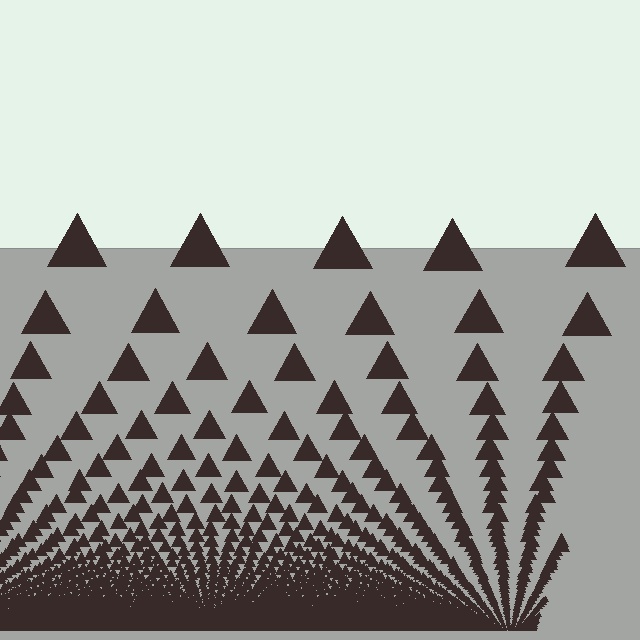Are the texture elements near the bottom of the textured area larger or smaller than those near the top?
Smaller. The gradient is inverted — elements near the bottom are smaller and denser.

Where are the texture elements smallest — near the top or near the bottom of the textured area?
Near the bottom.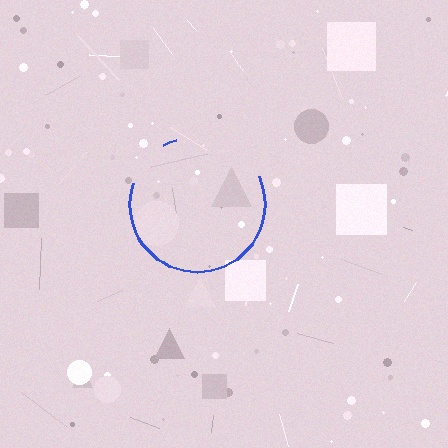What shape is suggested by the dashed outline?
The dashed outline suggests a circle.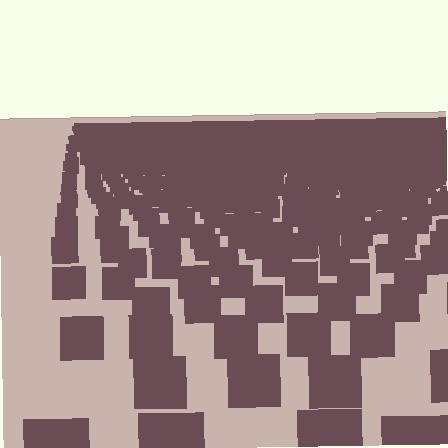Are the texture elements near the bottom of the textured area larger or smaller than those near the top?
Larger. Near the bottom, elements are closer to the viewer and appear at a bigger on-screen size.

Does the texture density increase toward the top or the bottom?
Density increases toward the top.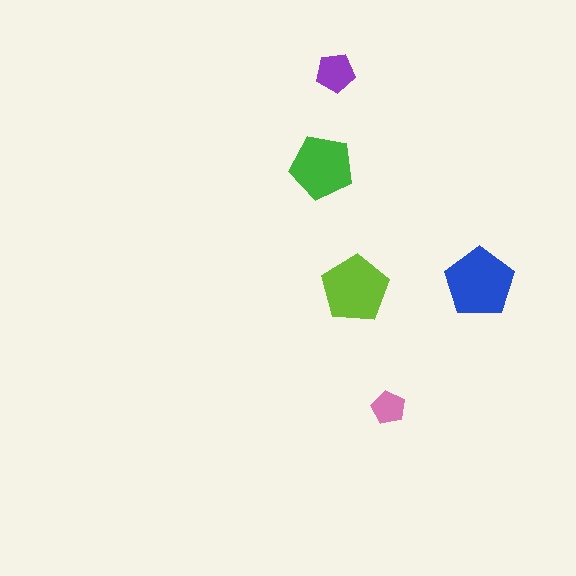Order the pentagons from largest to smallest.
the blue one, the lime one, the green one, the purple one, the pink one.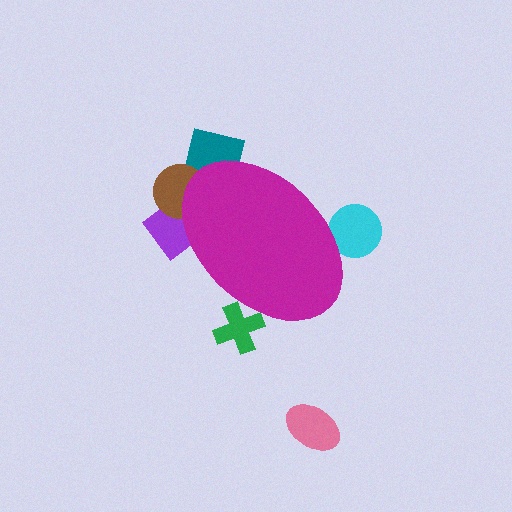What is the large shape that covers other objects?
A magenta ellipse.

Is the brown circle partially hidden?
Yes, the brown circle is partially hidden behind the magenta ellipse.